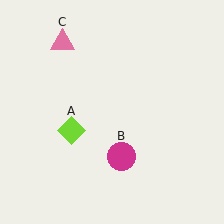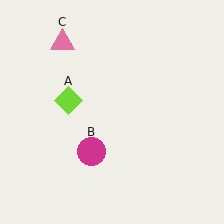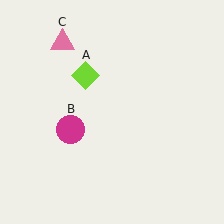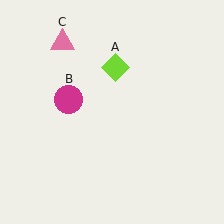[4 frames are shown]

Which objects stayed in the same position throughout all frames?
Pink triangle (object C) remained stationary.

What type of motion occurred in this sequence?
The lime diamond (object A), magenta circle (object B) rotated clockwise around the center of the scene.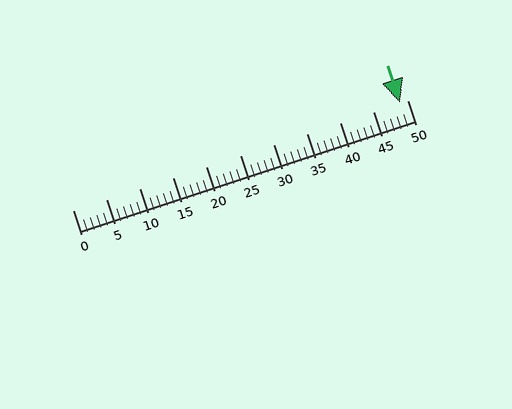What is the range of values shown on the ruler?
The ruler shows values from 0 to 50.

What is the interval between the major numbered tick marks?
The major tick marks are spaced 5 units apart.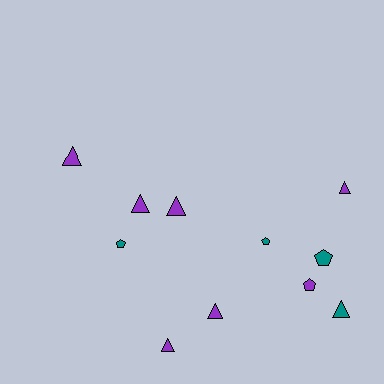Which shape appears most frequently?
Triangle, with 7 objects.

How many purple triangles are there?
There are 6 purple triangles.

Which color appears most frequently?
Purple, with 7 objects.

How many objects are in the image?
There are 11 objects.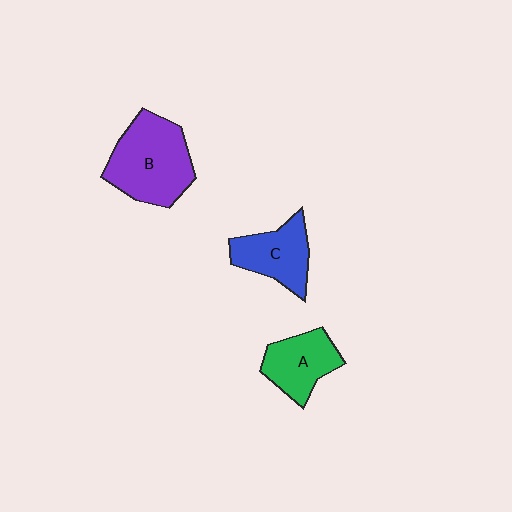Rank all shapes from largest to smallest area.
From largest to smallest: B (purple), C (blue), A (green).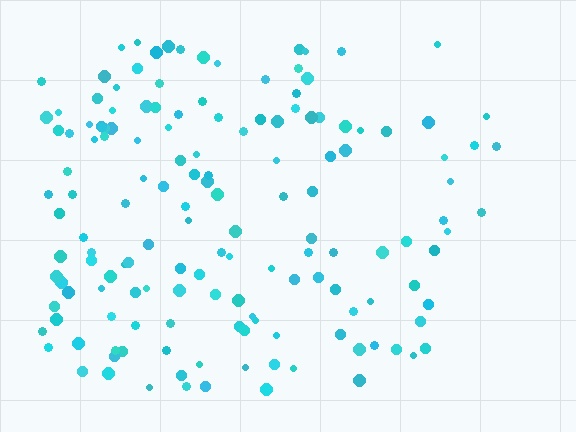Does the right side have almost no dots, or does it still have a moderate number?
Still a moderate number, just noticeably fewer than the left.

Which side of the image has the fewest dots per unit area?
The right.